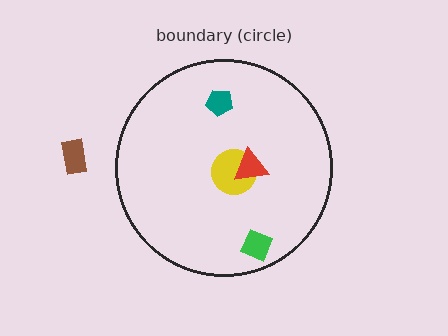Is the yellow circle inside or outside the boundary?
Inside.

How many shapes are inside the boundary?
4 inside, 1 outside.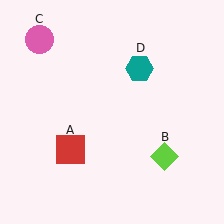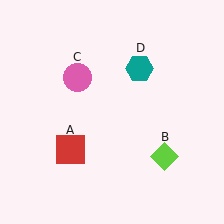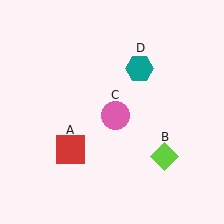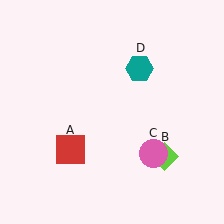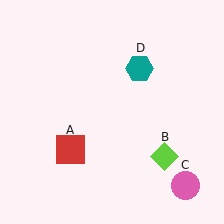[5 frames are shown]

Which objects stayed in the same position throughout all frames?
Red square (object A) and lime diamond (object B) and teal hexagon (object D) remained stationary.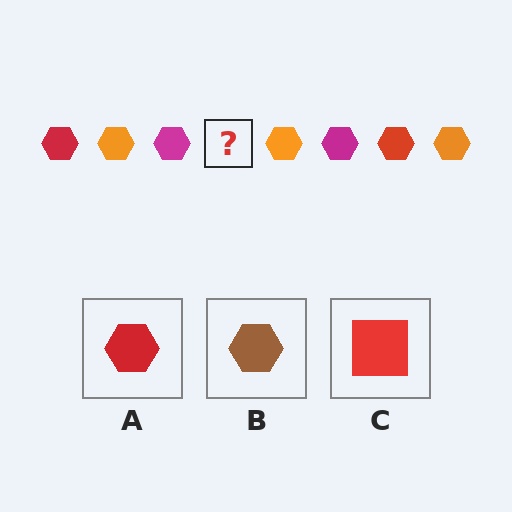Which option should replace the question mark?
Option A.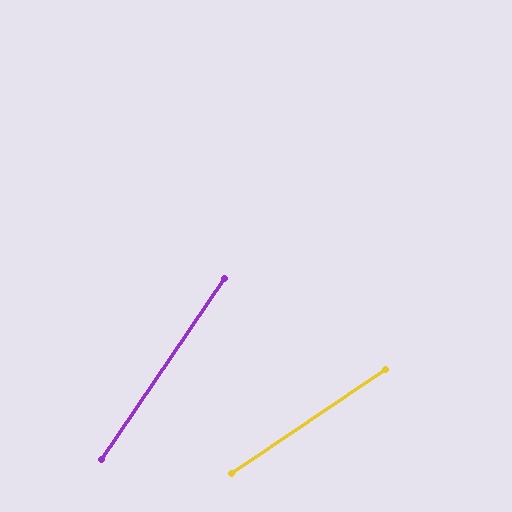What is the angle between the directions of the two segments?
Approximately 22 degrees.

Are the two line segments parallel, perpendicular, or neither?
Neither parallel nor perpendicular — they differ by about 22°.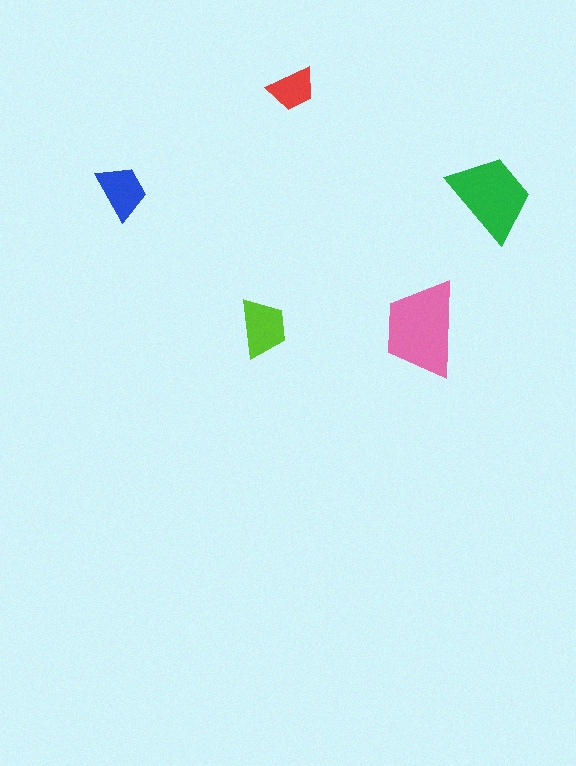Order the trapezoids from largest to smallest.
the pink one, the green one, the lime one, the blue one, the red one.